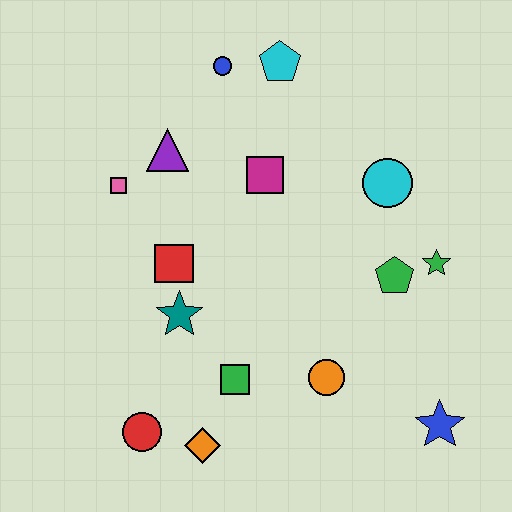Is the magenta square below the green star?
No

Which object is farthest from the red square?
The blue star is farthest from the red square.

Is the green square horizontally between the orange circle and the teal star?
Yes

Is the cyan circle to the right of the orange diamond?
Yes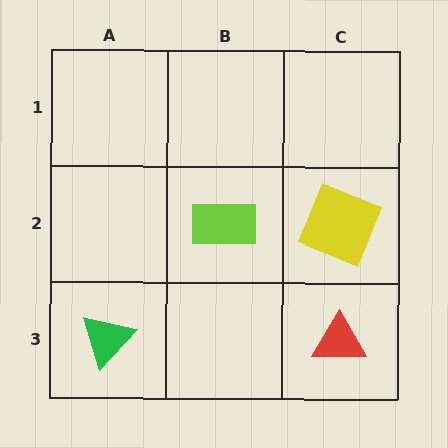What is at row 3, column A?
A green triangle.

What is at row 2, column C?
A yellow square.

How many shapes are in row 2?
2 shapes.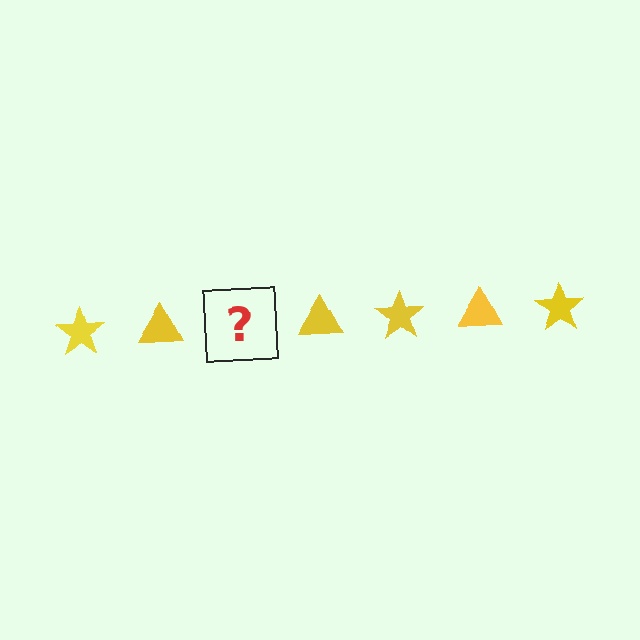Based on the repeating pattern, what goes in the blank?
The blank should be a yellow star.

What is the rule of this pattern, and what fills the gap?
The rule is that the pattern cycles through star, triangle shapes in yellow. The gap should be filled with a yellow star.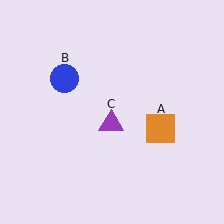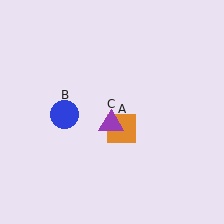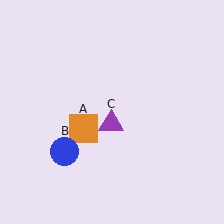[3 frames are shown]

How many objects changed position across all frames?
2 objects changed position: orange square (object A), blue circle (object B).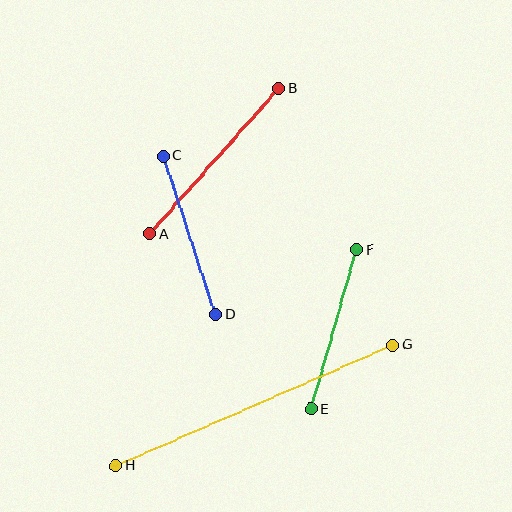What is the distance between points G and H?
The distance is approximately 302 pixels.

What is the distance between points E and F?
The distance is approximately 166 pixels.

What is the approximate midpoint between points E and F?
The midpoint is at approximately (334, 329) pixels.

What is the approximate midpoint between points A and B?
The midpoint is at approximately (214, 161) pixels.